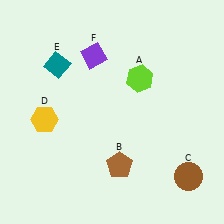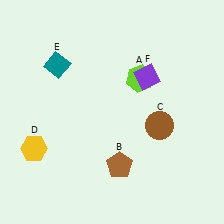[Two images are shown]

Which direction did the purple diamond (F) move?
The purple diamond (F) moved right.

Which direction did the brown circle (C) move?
The brown circle (C) moved up.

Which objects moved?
The objects that moved are: the brown circle (C), the yellow hexagon (D), the purple diamond (F).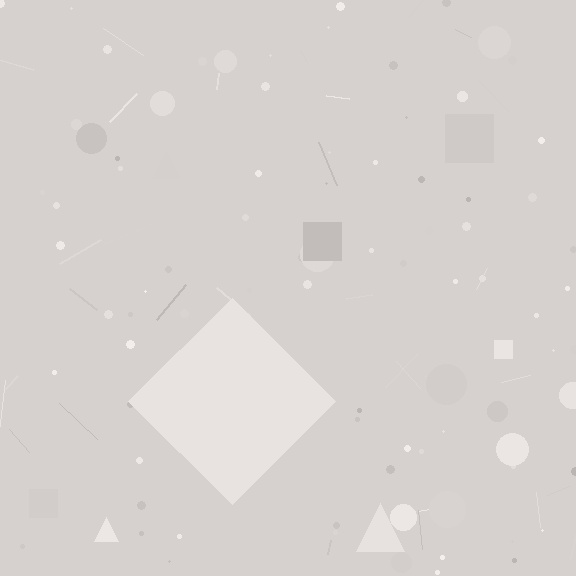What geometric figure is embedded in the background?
A diamond is embedded in the background.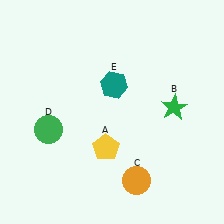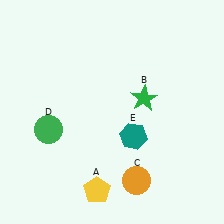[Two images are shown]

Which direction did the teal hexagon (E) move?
The teal hexagon (E) moved down.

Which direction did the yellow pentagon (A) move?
The yellow pentagon (A) moved down.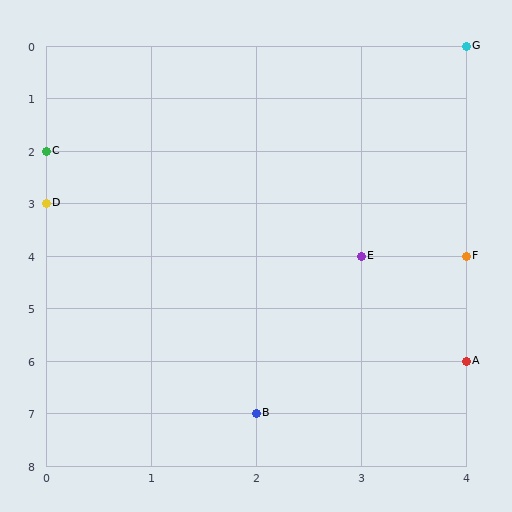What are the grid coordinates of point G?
Point G is at grid coordinates (4, 0).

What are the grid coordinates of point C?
Point C is at grid coordinates (0, 2).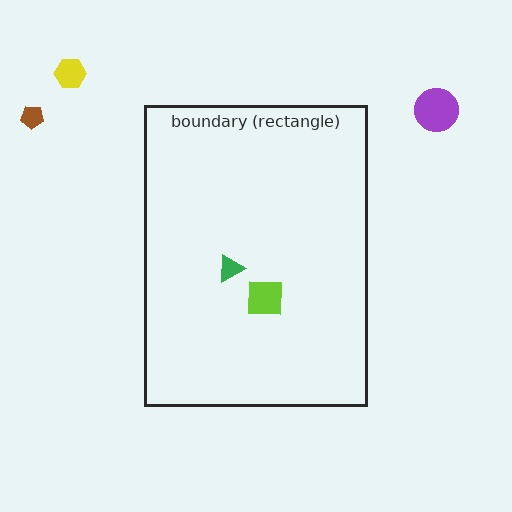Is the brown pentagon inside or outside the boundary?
Outside.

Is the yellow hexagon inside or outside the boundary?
Outside.